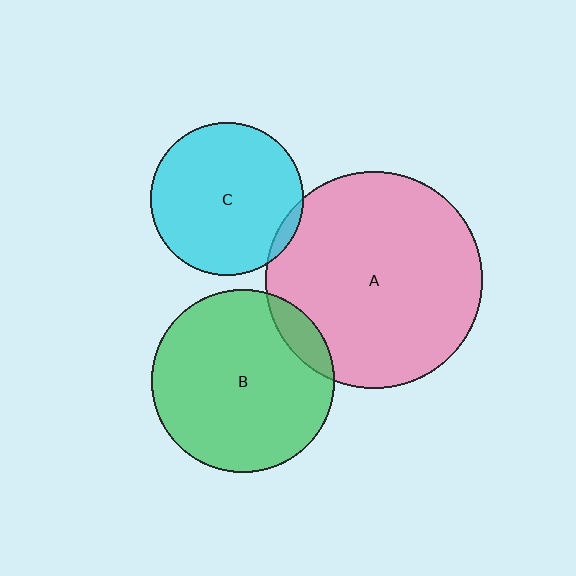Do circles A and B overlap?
Yes.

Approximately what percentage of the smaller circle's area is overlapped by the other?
Approximately 10%.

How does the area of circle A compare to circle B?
Approximately 1.4 times.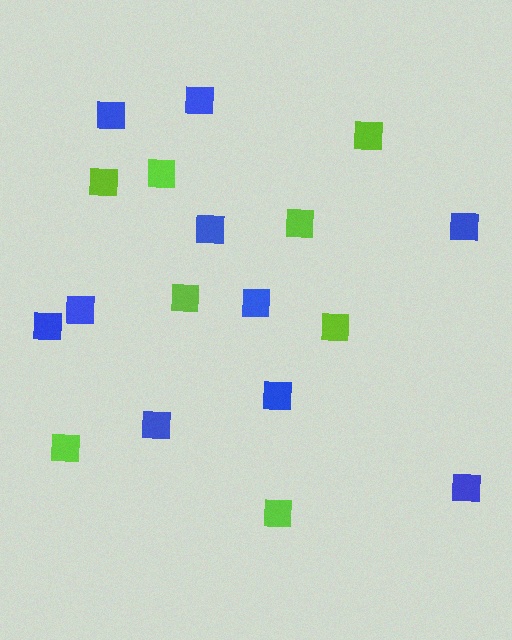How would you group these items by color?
There are 2 groups: one group of lime squares (8) and one group of blue squares (10).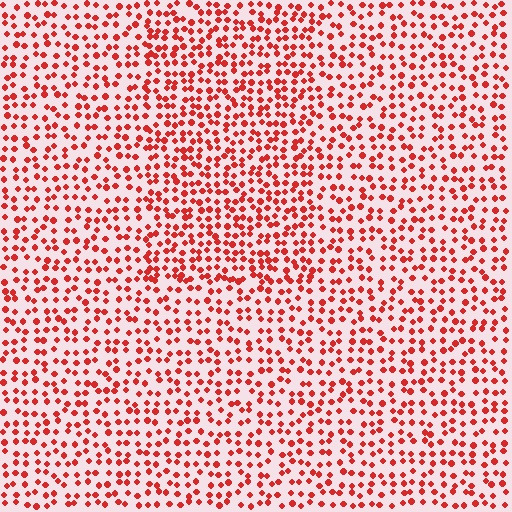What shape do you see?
I see a rectangle.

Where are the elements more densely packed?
The elements are more densely packed inside the rectangle boundary.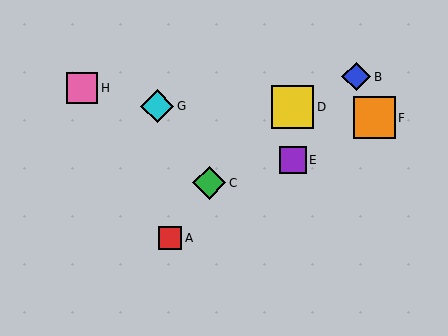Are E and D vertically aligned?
Yes, both are at x≈293.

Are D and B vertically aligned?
No, D is at x≈293 and B is at x≈356.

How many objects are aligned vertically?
2 objects (D, E) are aligned vertically.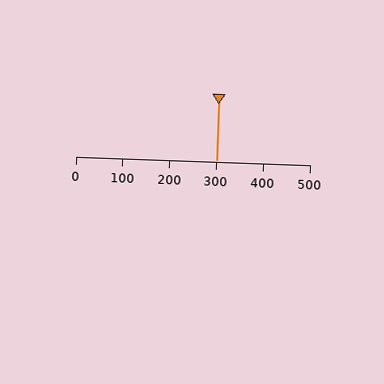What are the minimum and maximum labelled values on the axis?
The axis runs from 0 to 500.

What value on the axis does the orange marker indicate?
The marker indicates approximately 300.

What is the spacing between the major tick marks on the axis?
The major ticks are spaced 100 apart.